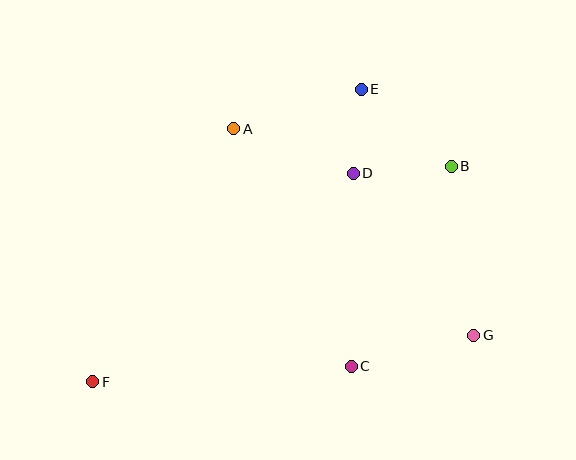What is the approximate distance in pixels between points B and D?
The distance between B and D is approximately 98 pixels.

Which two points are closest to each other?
Points D and E are closest to each other.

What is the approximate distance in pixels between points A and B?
The distance between A and B is approximately 221 pixels.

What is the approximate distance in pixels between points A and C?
The distance between A and C is approximately 265 pixels.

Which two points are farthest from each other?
Points B and F are farthest from each other.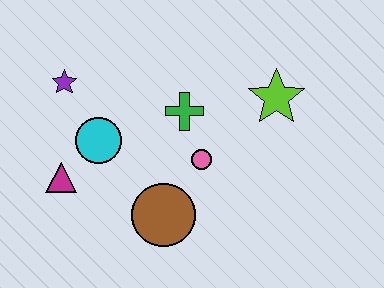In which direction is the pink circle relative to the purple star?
The pink circle is to the right of the purple star.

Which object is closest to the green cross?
The pink circle is closest to the green cross.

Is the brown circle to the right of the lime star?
No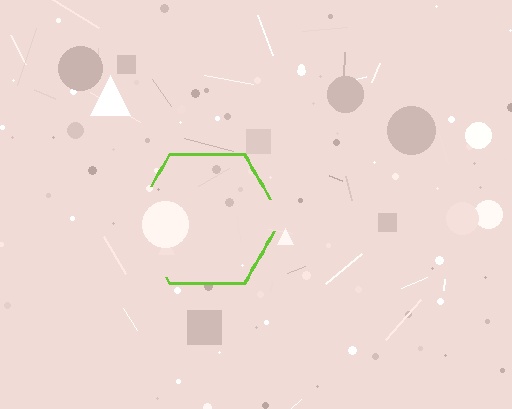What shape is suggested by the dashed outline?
The dashed outline suggests a hexagon.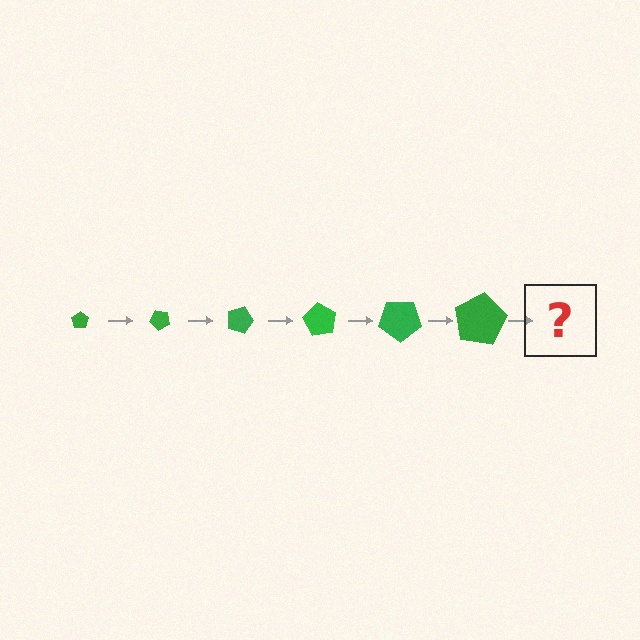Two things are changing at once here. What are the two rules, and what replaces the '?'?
The two rules are that the pentagon grows larger each step and it rotates 45 degrees each step. The '?' should be a pentagon, larger than the previous one and rotated 270 degrees from the start.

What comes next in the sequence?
The next element should be a pentagon, larger than the previous one and rotated 270 degrees from the start.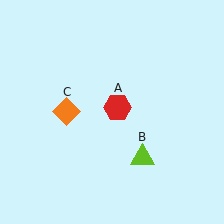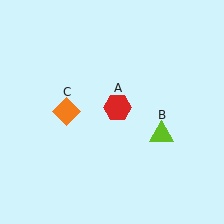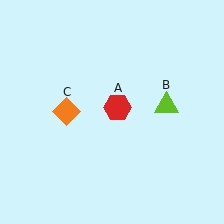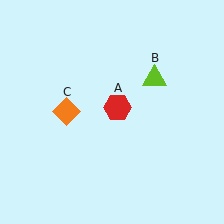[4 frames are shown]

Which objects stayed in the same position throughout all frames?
Red hexagon (object A) and orange diamond (object C) remained stationary.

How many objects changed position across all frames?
1 object changed position: lime triangle (object B).